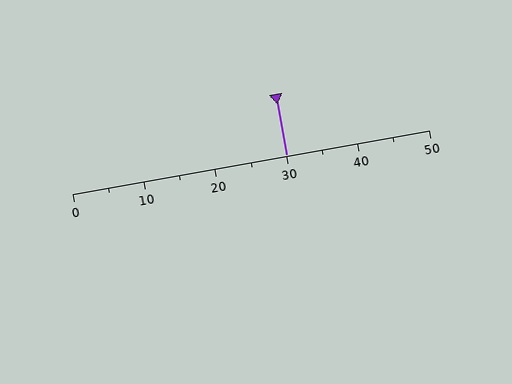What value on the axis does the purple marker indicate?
The marker indicates approximately 30.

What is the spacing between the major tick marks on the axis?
The major ticks are spaced 10 apart.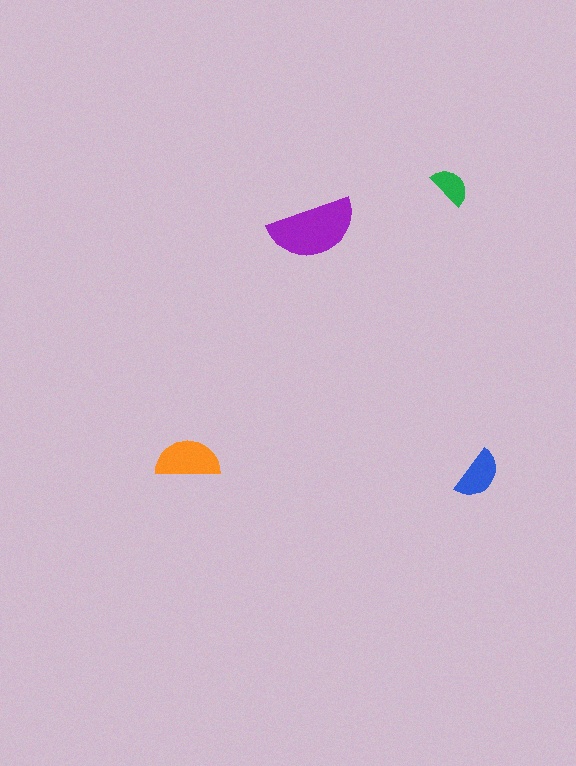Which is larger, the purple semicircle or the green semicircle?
The purple one.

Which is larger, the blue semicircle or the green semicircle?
The blue one.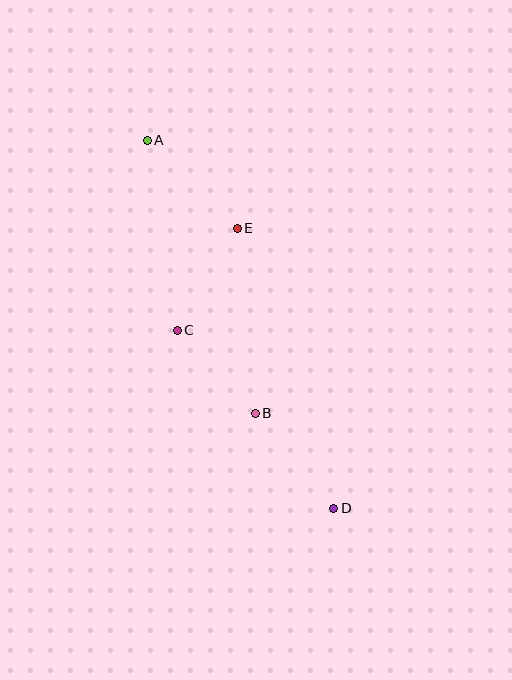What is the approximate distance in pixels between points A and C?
The distance between A and C is approximately 192 pixels.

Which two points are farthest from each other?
Points A and D are farthest from each other.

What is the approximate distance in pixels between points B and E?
The distance between B and E is approximately 186 pixels.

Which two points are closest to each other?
Points B and C are closest to each other.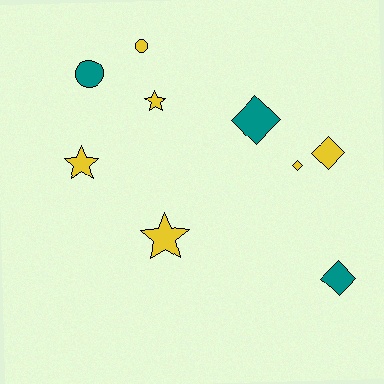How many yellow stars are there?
There are 3 yellow stars.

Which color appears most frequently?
Yellow, with 6 objects.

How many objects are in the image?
There are 9 objects.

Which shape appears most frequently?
Diamond, with 4 objects.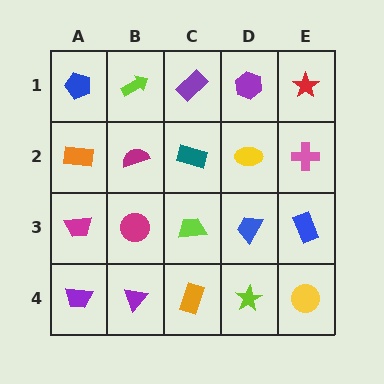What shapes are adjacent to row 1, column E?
A pink cross (row 2, column E), a purple hexagon (row 1, column D).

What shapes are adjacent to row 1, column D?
A yellow ellipse (row 2, column D), a purple rectangle (row 1, column C), a red star (row 1, column E).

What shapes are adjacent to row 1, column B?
A magenta semicircle (row 2, column B), a blue pentagon (row 1, column A), a purple rectangle (row 1, column C).